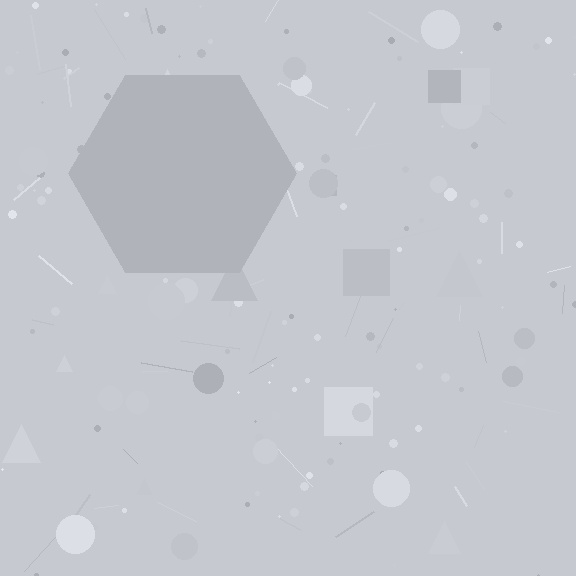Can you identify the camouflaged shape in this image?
The camouflaged shape is a hexagon.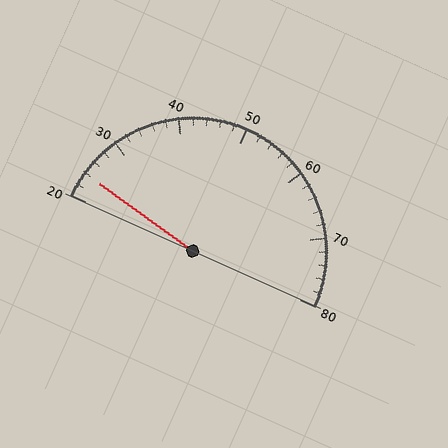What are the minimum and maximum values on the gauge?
The gauge ranges from 20 to 80.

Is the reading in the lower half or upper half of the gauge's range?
The reading is in the lower half of the range (20 to 80).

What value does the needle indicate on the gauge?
The needle indicates approximately 24.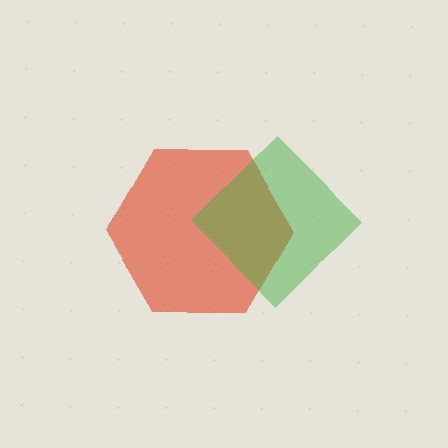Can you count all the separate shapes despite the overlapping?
Yes, there are 2 separate shapes.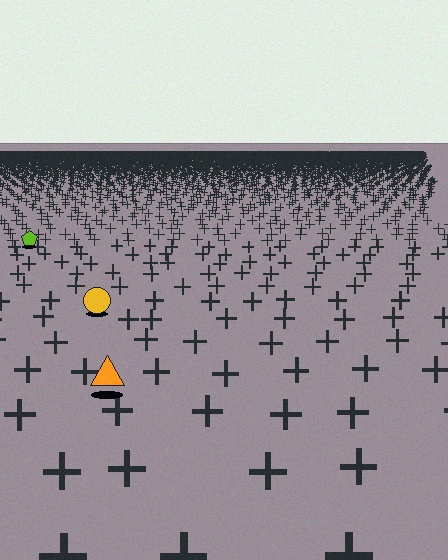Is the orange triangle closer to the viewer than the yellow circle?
Yes. The orange triangle is closer — you can tell from the texture gradient: the ground texture is coarser near it.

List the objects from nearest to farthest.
From nearest to farthest: the orange triangle, the yellow circle, the lime pentagon.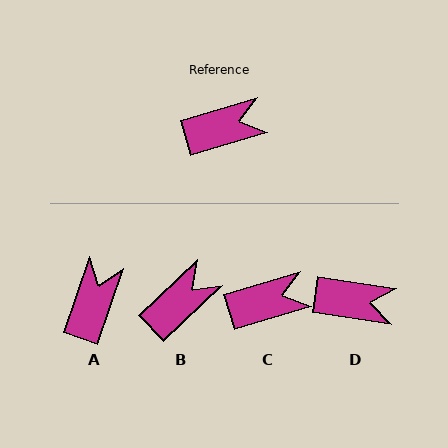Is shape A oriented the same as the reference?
No, it is off by about 54 degrees.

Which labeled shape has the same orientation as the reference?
C.